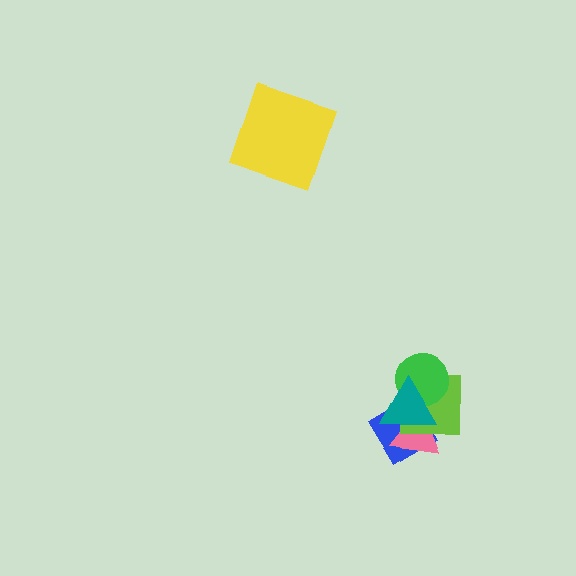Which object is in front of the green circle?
The teal triangle is in front of the green circle.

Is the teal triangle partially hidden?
No, no other shape covers it.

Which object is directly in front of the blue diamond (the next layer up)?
The pink triangle is directly in front of the blue diamond.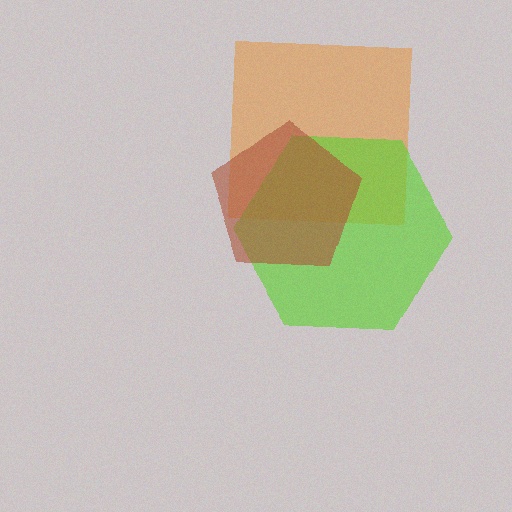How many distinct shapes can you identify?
There are 3 distinct shapes: an orange square, a lime hexagon, a brown pentagon.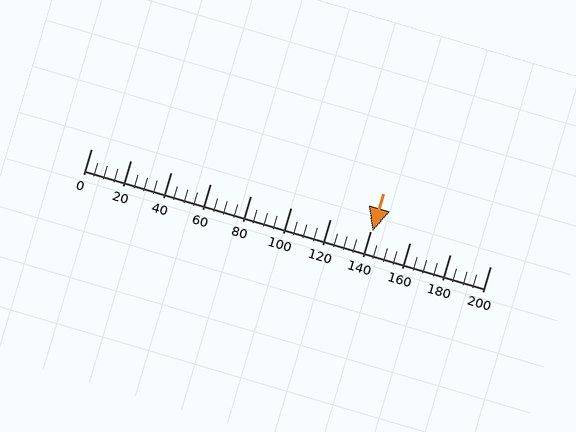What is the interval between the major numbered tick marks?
The major tick marks are spaced 20 units apart.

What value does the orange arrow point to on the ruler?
The orange arrow points to approximately 141.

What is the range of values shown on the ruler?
The ruler shows values from 0 to 200.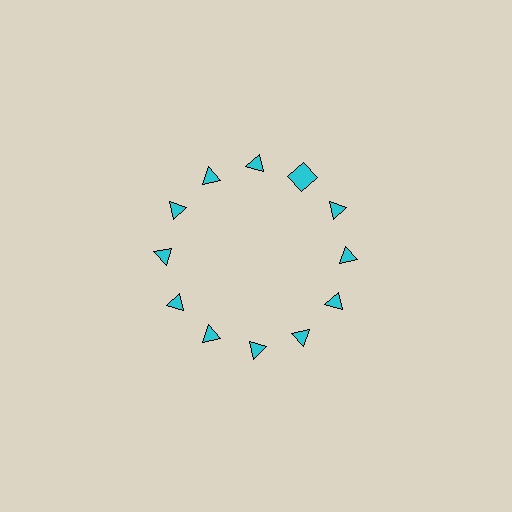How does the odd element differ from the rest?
It has a different shape: square instead of triangle.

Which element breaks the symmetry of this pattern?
The cyan square at roughly the 1 o'clock position breaks the symmetry. All other shapes are cyan triangles.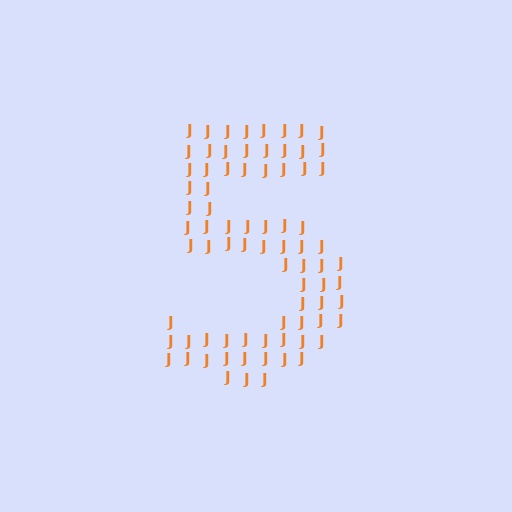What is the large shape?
The large shape is the digit 5.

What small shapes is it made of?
It is made of small letter J's.